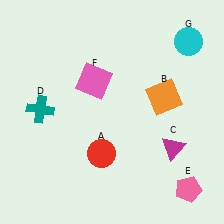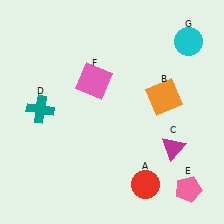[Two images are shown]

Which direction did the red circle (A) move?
The red circle (A) moved right.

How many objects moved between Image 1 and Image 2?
1 object moved between the two images.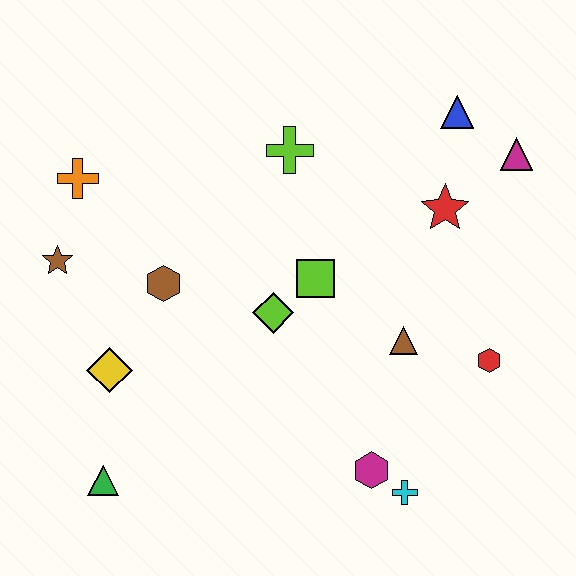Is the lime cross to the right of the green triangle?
Yes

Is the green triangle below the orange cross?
Yes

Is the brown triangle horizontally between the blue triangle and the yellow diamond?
Yes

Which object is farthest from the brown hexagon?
The magenta triangle is farthest from the brown hexagon.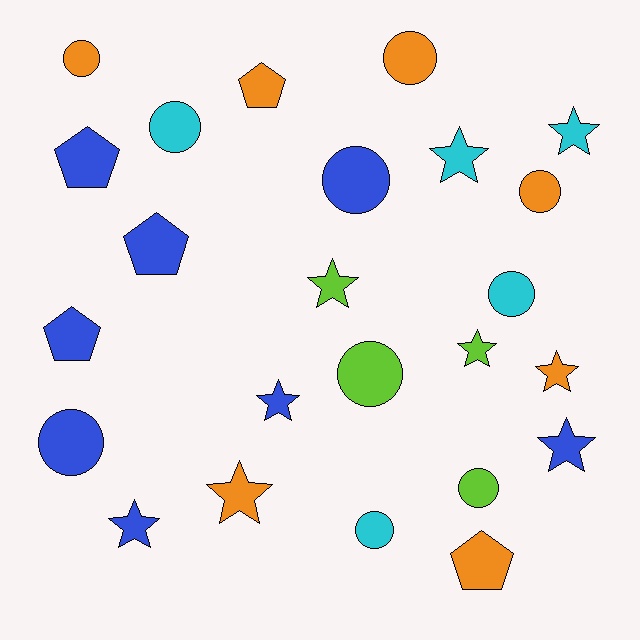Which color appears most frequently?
Blue, with 8 objects.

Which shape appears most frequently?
Circle, with 10 objects.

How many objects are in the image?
There are 24 objects.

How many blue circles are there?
There are 2 blue circles.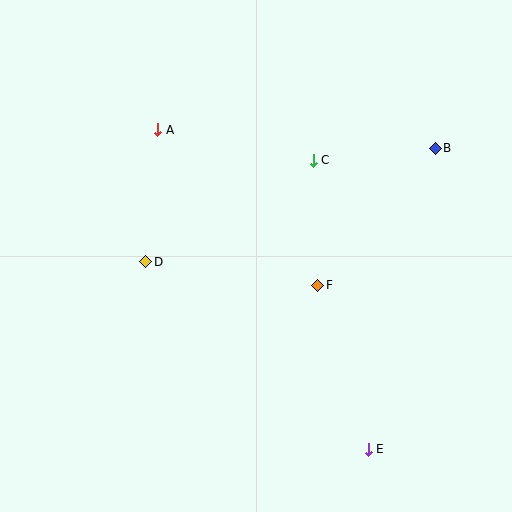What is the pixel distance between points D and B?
The distance between D and B is 311 pixels.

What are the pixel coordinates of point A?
Point A is at (158, 130).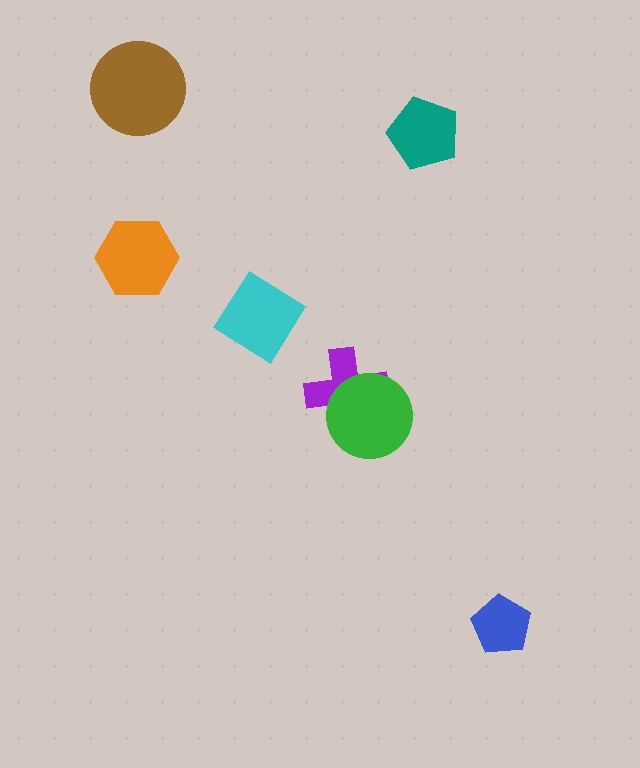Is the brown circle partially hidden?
No, no other shape covers it.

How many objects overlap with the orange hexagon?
0 objects overlap with the orange hexagon.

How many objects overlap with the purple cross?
1 object overlaps with the purple cross.